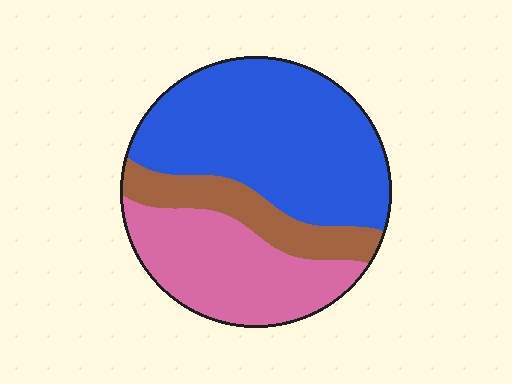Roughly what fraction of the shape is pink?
Pink covers about 30% of the shape.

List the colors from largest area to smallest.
From largest to smallest: blue, pink, brown.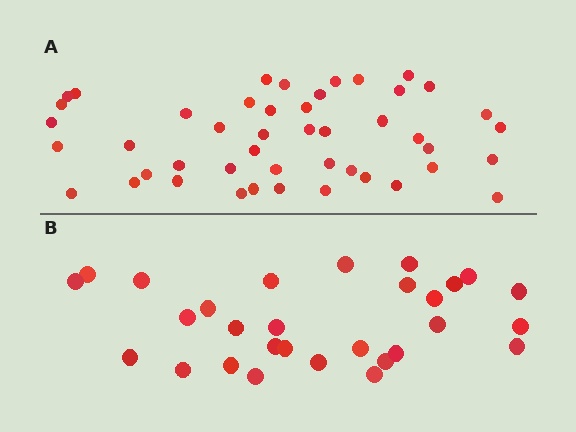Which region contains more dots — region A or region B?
Region A (the top region) has more dots.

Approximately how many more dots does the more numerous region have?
Region A has approximately 15 more dots than region B.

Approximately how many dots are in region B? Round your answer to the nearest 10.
About 30 dots. (The exact count is 29, which rounds to 30.)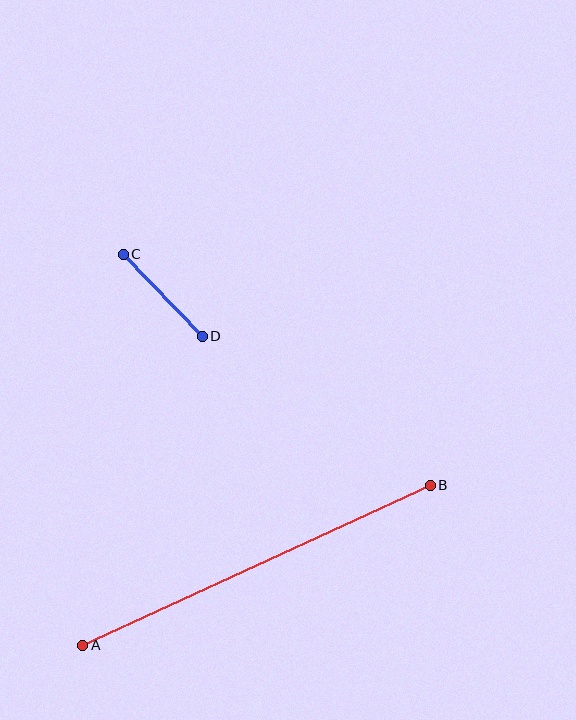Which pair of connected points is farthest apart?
Points A and B are farthest apart.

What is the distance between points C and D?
The distance is approximately 114 pixels.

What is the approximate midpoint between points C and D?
The midpoint is at approximately (163, 295) pixels.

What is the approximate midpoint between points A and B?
The midpoint is at approximately (256, 565) pixels.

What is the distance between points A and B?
The distance is approximately 383 pixels.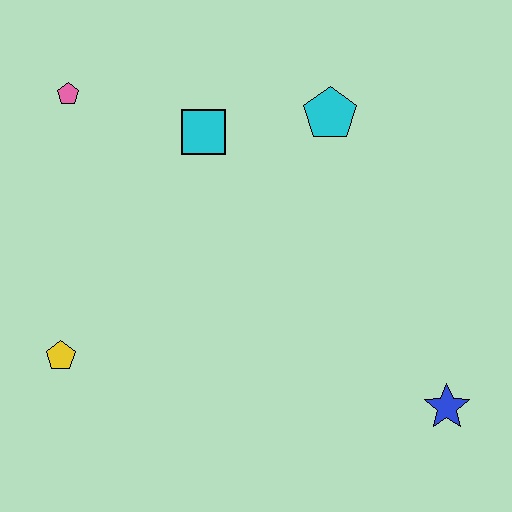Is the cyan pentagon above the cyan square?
Yes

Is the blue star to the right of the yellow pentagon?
Yes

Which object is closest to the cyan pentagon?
The cyan square is closest to the cyan pentagon.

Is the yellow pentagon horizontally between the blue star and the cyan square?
No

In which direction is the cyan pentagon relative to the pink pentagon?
The cyan pentagon is to the right of the pink pentagon.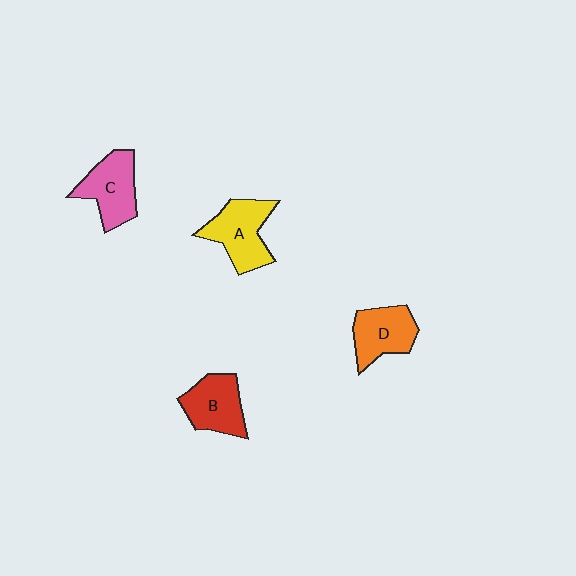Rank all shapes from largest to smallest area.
From largest to smallest: A (yellow), C (pink), B (red), D (orange).